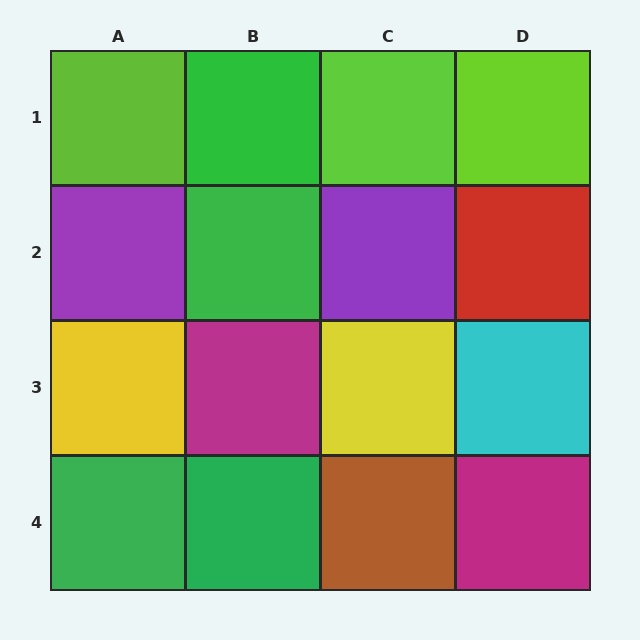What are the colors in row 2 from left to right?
Purple, green, purple, red.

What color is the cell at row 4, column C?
Brown.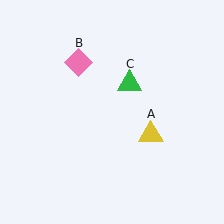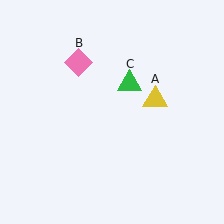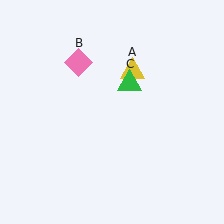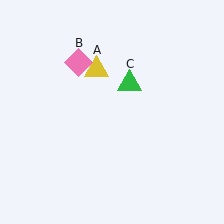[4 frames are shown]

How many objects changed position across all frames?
1 object changed position: yellow triangle (object A).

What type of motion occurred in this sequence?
The yellow triangle (object A) rotated counterclockwise around the center of the scene.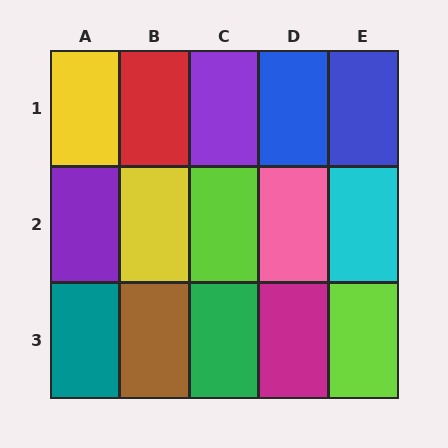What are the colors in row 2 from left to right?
Purple, yellow, lime, pink, cyan.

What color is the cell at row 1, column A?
Yellow.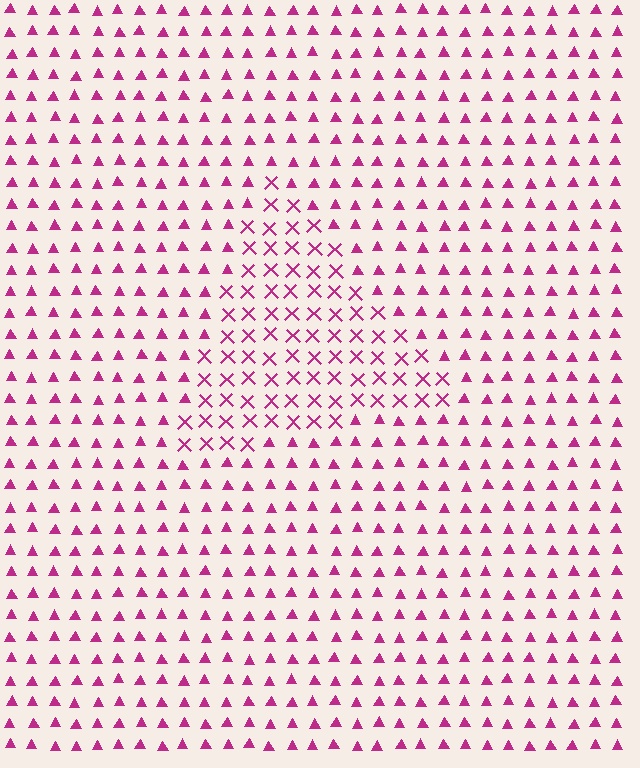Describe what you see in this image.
The image is filled with small magenta elements arranged in a uniform grid. A triangle-shaped region contains X marks, while the surrounding area contains triangles. The boundary is defined purely by the change in element shape.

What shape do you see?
I see a triangle.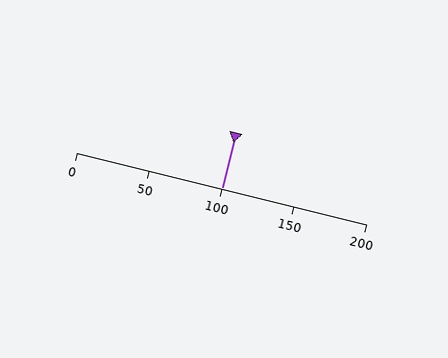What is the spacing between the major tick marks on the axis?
The major ticks are spaced 50 apart.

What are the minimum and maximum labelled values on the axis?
The axis runs from 0 to 200.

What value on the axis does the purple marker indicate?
The marker indicates approximately 100.